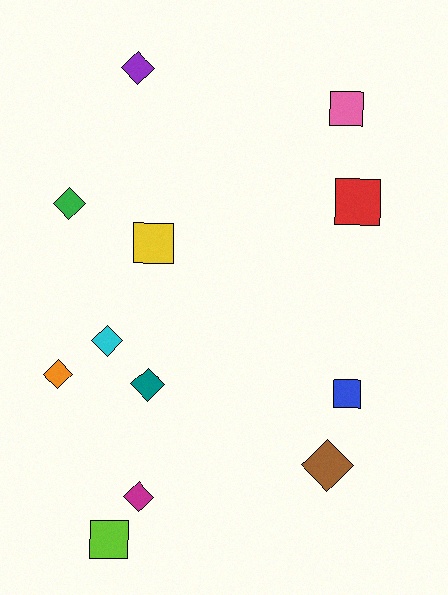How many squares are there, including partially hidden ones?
There are 5 squares.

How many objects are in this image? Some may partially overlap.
There are 12 objects.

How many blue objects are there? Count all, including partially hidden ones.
There is 1 blue object.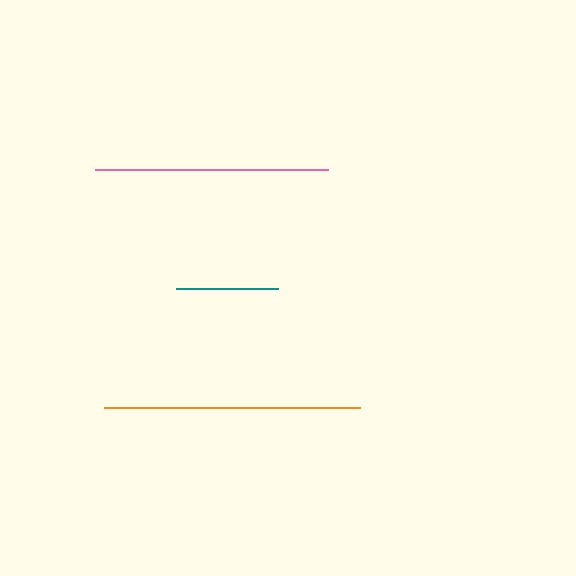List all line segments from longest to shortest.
From longest to shortest: orange, pink, teal.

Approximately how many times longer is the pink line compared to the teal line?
The pink line is approximately 2.3 times the length of the teal line.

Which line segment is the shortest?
The teal line is the shortest at approximately 102 pixels.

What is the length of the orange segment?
The orange segment is approximately 256 pixels long.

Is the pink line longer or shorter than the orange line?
The orange line is longer than the pink line.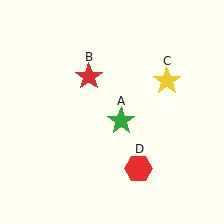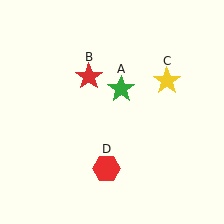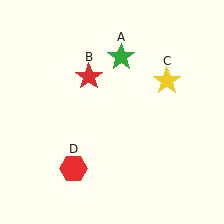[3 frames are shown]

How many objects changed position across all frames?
2 objects changed position: green star (object A), red hexagon (object D).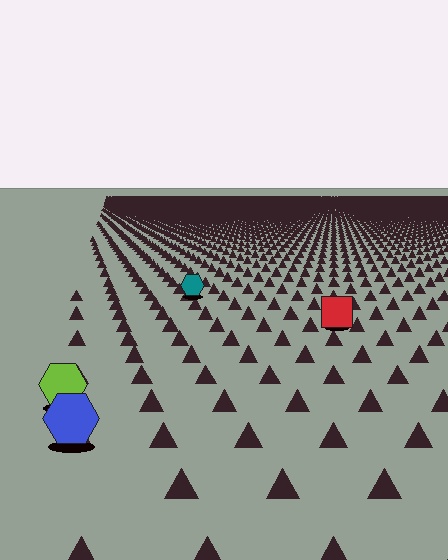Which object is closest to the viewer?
The blue hexagon is closest. The texture marks near it are larger and more spread out.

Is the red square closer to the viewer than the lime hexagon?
No. The lime hexagon is closer — you can tell from the texture gradient: the ground texture is coarser near it.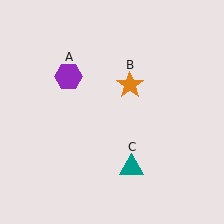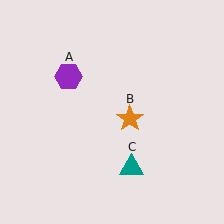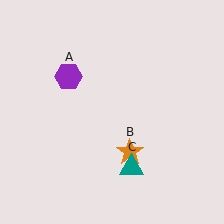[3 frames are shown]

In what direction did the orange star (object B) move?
The orange star (object B) moved down.